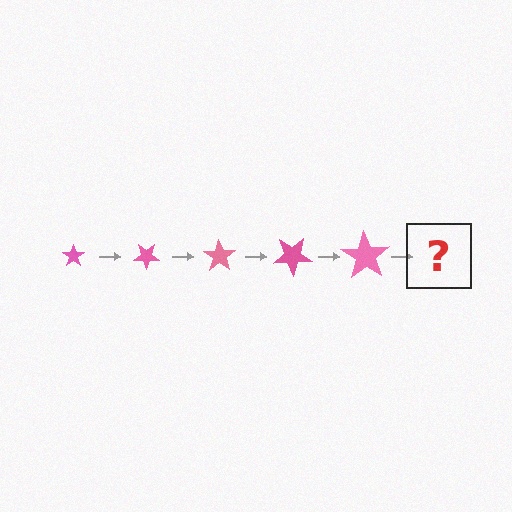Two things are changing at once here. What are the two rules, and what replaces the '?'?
The two rules are that the star grows larger each step and it rotates 35 degrees each step. The '?' should be a star, larger than the previous one and rotated 175 degrees from the start.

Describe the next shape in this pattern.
It should be a star, larger than the previous one and rotated 175 degrees from the start.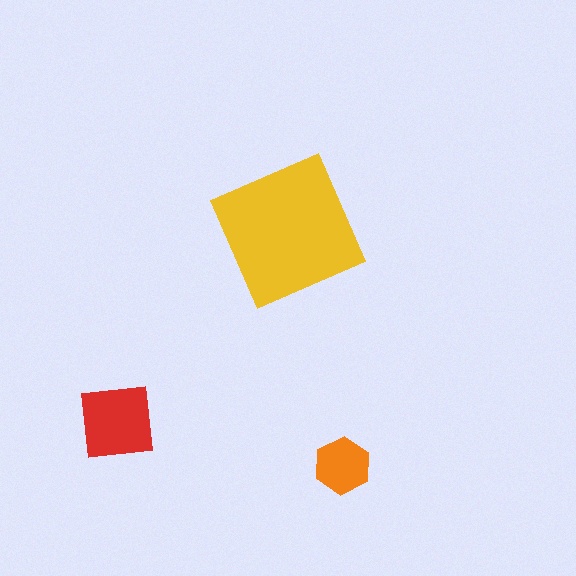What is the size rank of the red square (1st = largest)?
2nd.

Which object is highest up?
The yellow square is topmost.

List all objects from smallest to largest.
The orange hexagon, the red square, the yellow square.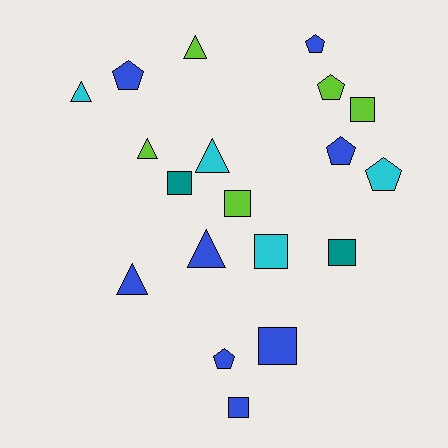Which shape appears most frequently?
Square, with 7 objects.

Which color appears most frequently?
Blue, with 8 objects.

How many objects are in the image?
There are 19 objects.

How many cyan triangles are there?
There are 2 cyan triangles.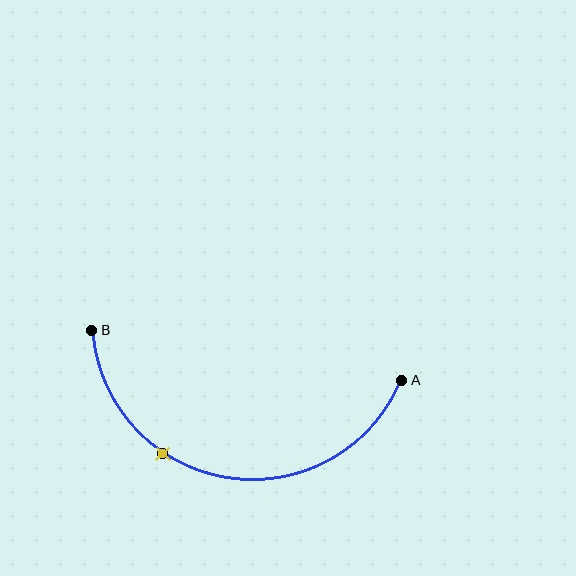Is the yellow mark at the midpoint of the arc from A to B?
No. The yellow mark lies on the arc but is closer to endpoint B. The arc midpoint would be at the point on the curve equidistant along the arc from both A and B.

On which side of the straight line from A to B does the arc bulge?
The arc bulges below the straight line connecting A and B.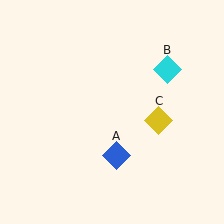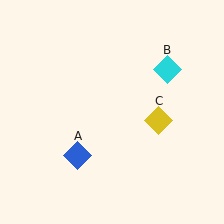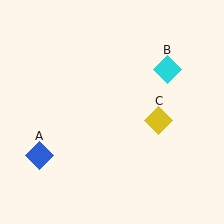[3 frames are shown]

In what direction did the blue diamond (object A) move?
The blue diamond (object A) moved left.